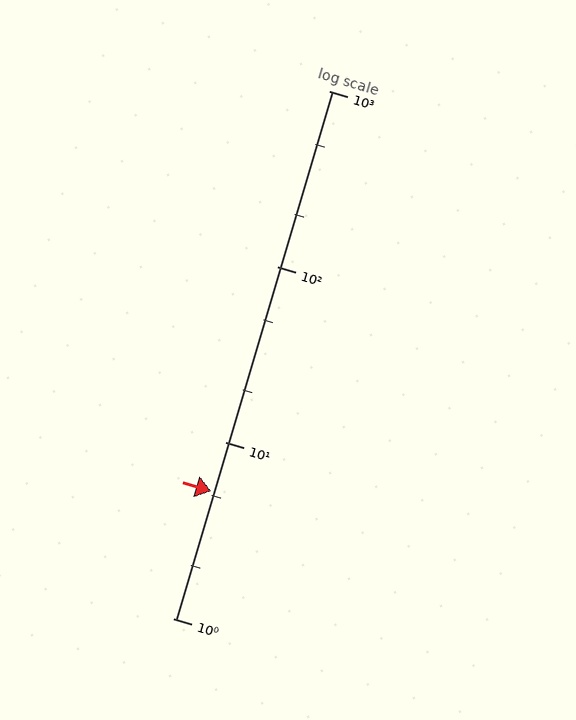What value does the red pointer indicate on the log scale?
The pointer indicates approximately 5.3.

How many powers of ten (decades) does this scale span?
The scale spans 3 decades, from 1 to 1000.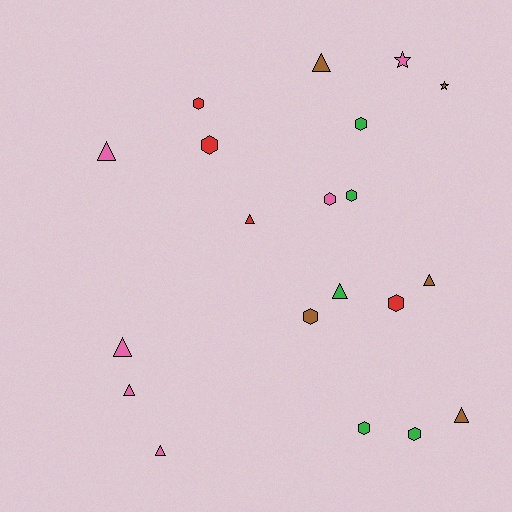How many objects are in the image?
There are 20 objects.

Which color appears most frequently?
Pink, with 6 objects.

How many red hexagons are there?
There are 3 red hexagons.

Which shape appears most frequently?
Triangle, with 9 objects.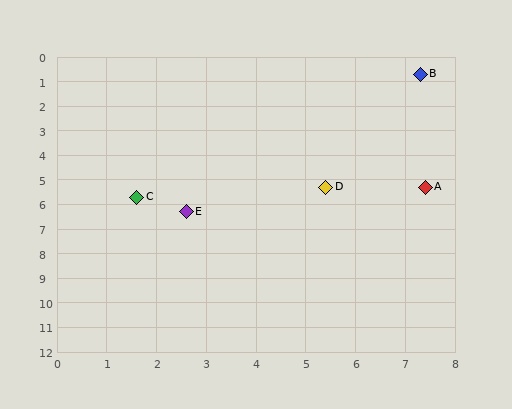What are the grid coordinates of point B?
Point B is at approximately (7.3, 0.7).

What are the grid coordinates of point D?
Point D is at approximately (5.4, 5.3).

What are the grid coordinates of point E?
Point E is at approximately (2.6, 6.3).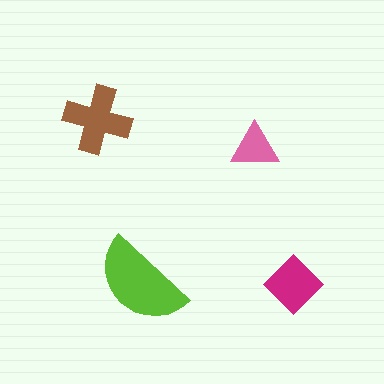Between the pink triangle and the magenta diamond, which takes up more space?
The magenta diamond.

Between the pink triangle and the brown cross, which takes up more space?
The brown cross.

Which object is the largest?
The lime semicircle.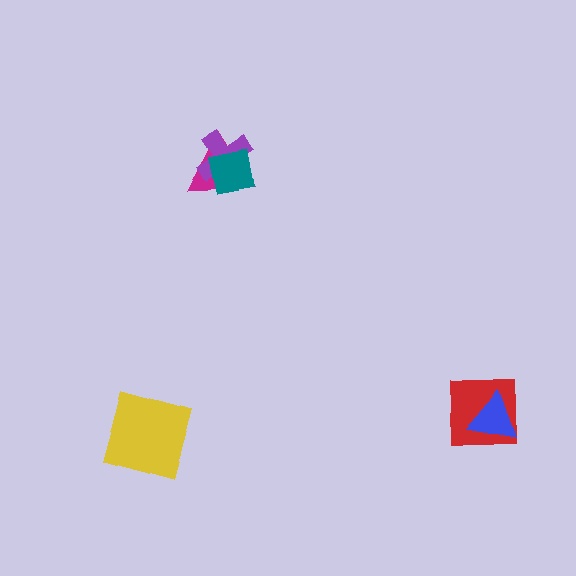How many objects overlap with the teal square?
2 objects overlap with the teal square.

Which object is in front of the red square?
The blue triangle is in front of the red square.